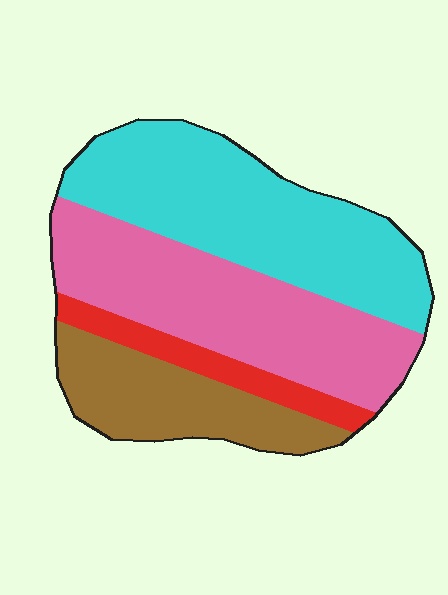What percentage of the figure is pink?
Pink covers about 35% of the figure.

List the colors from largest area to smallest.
From largest to smallest: cyan, pink, brown, red.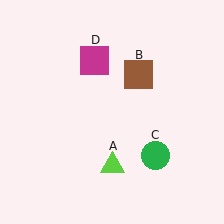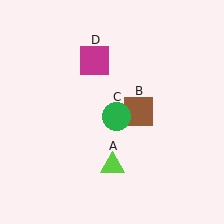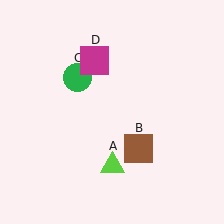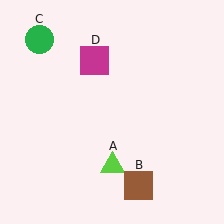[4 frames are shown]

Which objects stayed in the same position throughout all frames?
Lime triangle (object A) and magenta square (object D) remained stationary.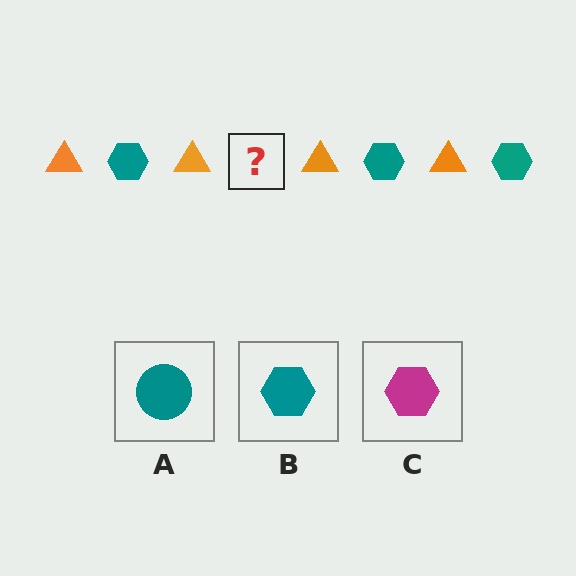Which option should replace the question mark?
Option B.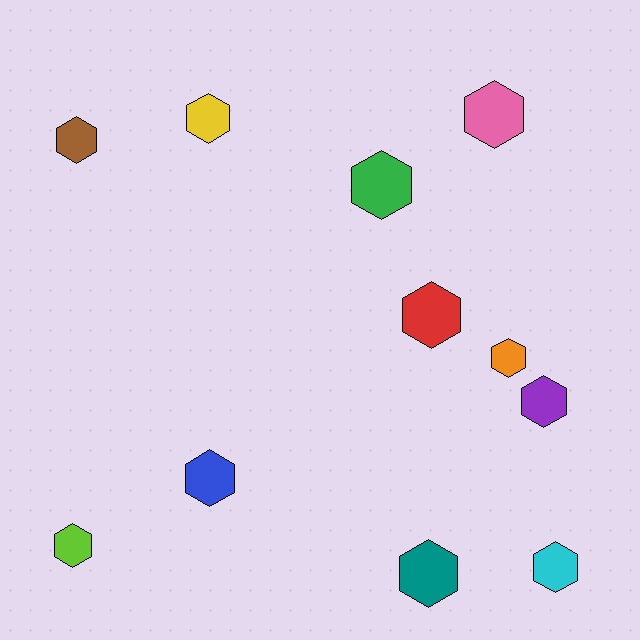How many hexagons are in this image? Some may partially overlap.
There are 11 hexagons.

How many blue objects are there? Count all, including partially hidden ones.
There is 1 blue object.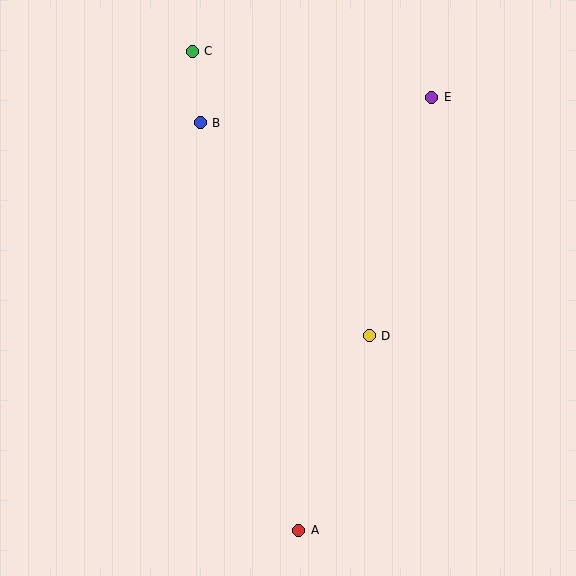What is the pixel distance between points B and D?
The distance between B and D is 272 pixels.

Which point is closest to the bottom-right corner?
Point A is closest to the bottom-right corner.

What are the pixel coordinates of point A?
Point A is at (299, 530).